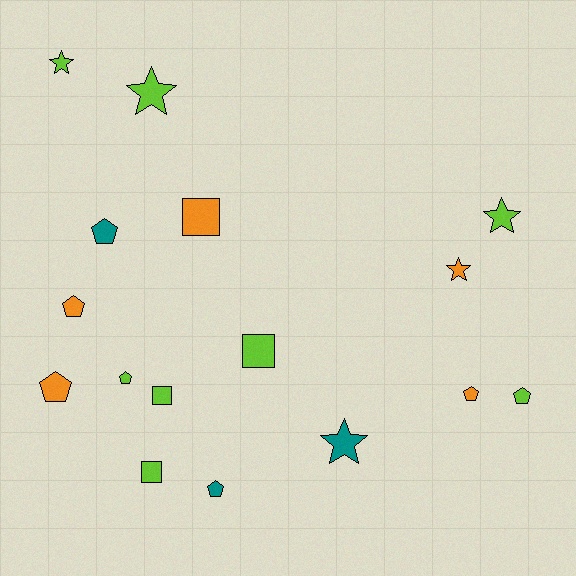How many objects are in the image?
There are 16 objects.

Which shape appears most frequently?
Pentagon, with 7 objects.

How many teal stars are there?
There is 1 teal star.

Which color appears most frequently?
Lime, with 8 objects.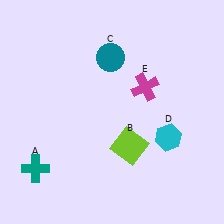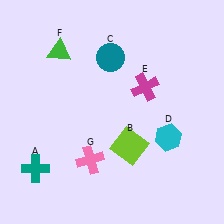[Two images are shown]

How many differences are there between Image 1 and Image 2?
There are 2 differences between the two images.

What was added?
A green triangle (F), a pink cross (G) were added in Image 2.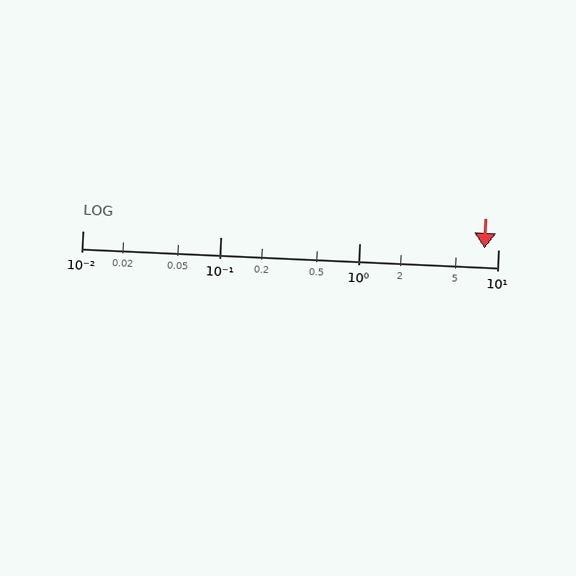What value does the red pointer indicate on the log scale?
The pointer indicates approximately 8.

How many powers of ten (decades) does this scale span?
The scale spans 3 decades, from 0.01 to 10.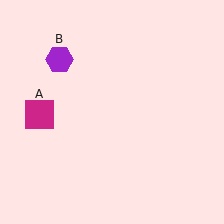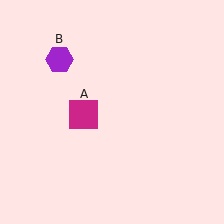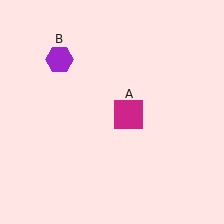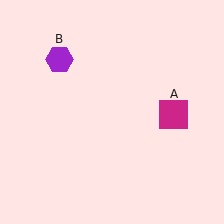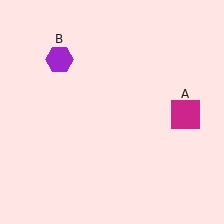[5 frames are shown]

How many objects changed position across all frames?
1 object changed position: magenta square (object A).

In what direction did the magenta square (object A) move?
The magenta square (object A) moved right.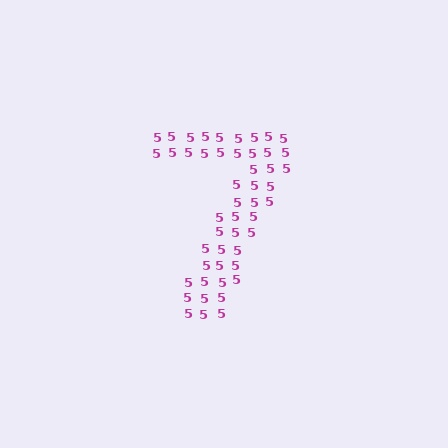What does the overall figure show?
The overall figure shows the digit 7.